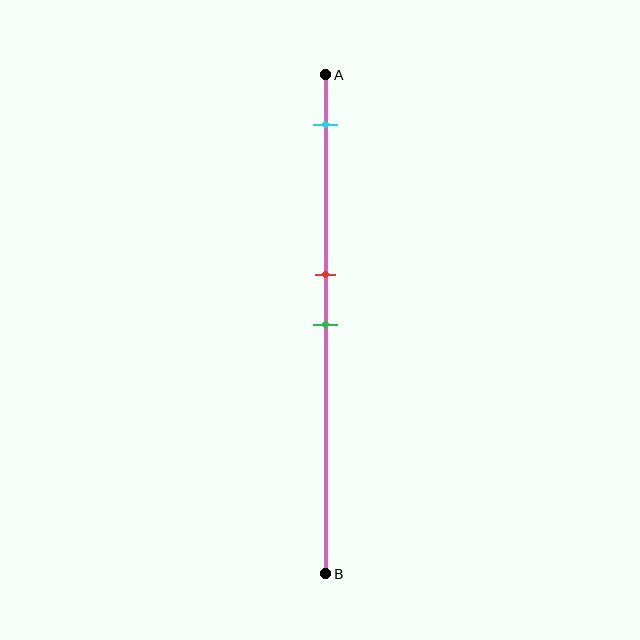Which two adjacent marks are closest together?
The red and green marks are the closest adjacent pair.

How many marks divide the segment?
There are 3 marks dividing the segment.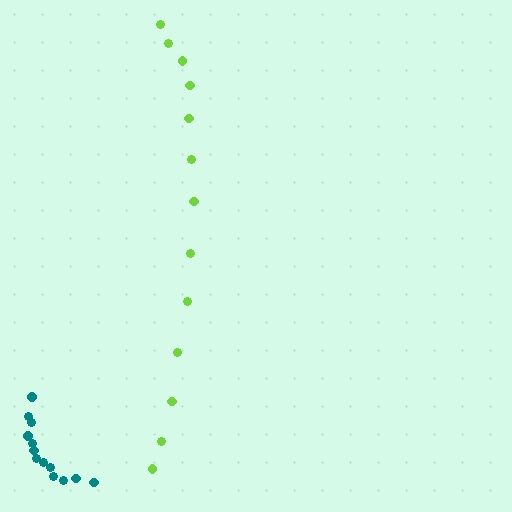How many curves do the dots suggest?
There are 2 distinct paths.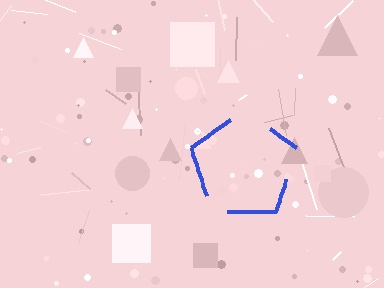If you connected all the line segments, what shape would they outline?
They would outline a pentagon.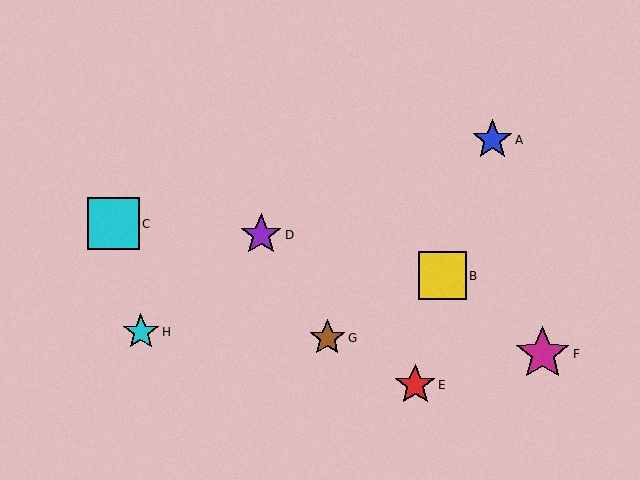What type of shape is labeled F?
Shape F is a magenta star.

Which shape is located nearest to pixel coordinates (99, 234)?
The cyan square (labeled C) at (113, 224) is nearest to that location.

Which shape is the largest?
The magenta star (labeled F) is the largest.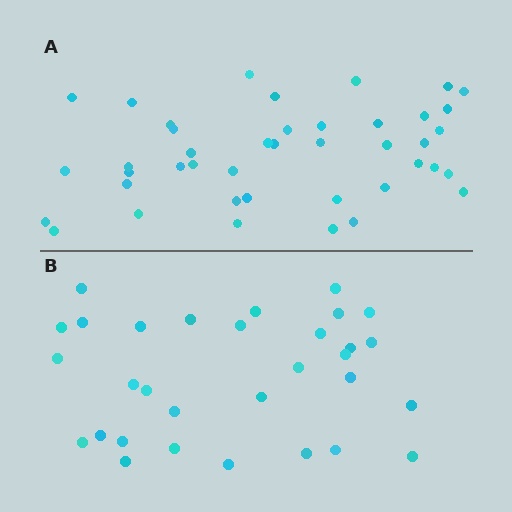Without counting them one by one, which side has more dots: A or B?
Region A (the top region) has more dots.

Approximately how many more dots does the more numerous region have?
Region A has roughly 12 or so more dots than region B.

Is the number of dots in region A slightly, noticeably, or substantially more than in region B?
Region A has noticeably more, but not dramatically so. The ratio is roughly 1.4 to 1.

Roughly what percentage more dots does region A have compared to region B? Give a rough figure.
About 35% more.